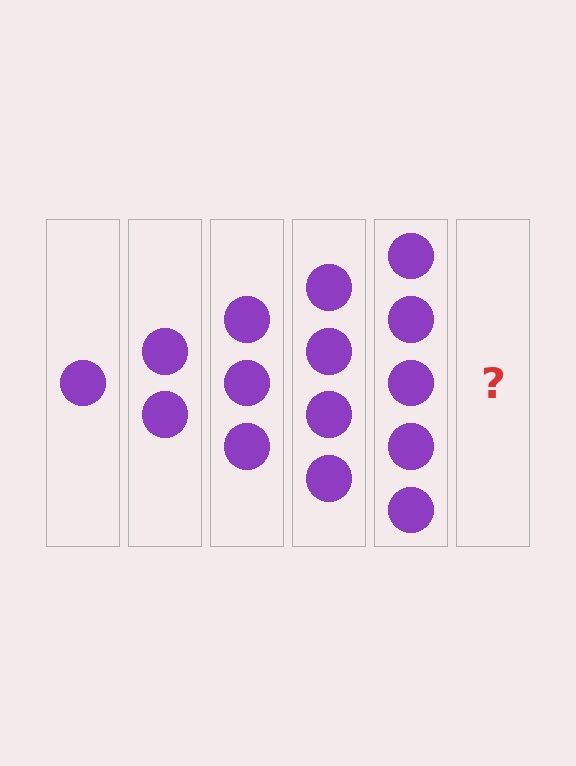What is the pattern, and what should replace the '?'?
The pattern is that each step adds one more circle. The '?' should be 6 circles.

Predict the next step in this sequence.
The next step is 6 circles.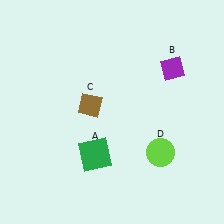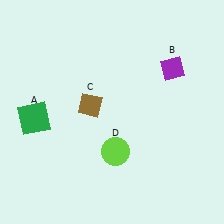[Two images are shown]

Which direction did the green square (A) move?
The green square (A) moved left.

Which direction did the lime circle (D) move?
The lime circle (D) moved left.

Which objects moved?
The objects that moved are: the green square (A), the lime circle (D).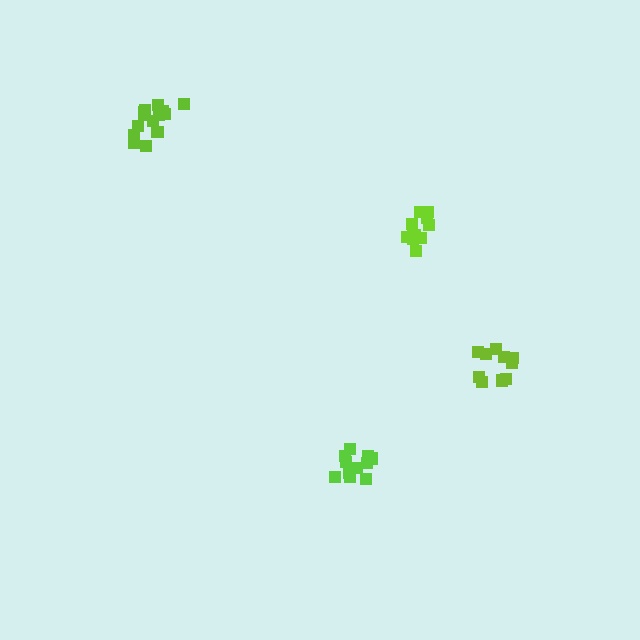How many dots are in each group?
Group 1: 11 dots, Group 2: 14 dots, Group 3: 11 dots, Group 4: 12 dots (48 total).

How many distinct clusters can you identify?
There are 4 distinct clusters.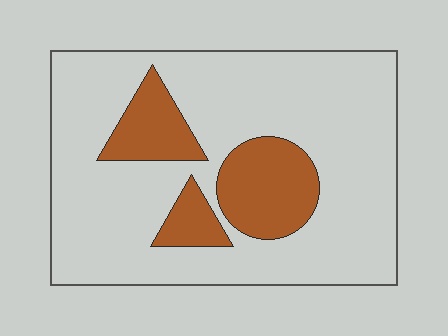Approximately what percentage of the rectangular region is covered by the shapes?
Approximately 20%.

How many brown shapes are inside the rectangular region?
3.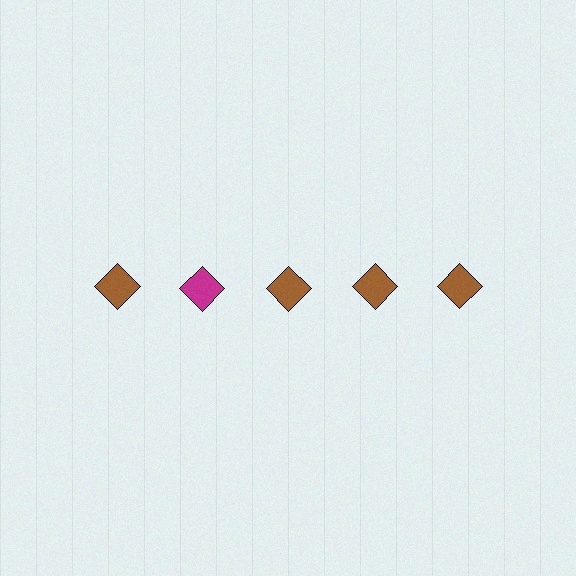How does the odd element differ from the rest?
It has a different color: magenta instead of brown.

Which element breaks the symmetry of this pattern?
The magenta diamond in the top row, second from left column breaks the symmetry. All other shapes are brown diamonds.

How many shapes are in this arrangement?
There are 5 shapes arranged in a grid pattern.